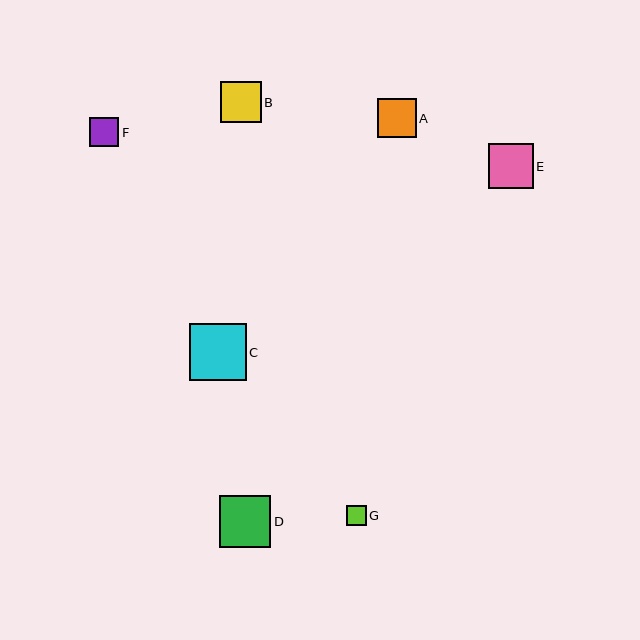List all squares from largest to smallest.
From largest to smallest: C, D, E, B, A, F, G.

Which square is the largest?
Square C is the largest with a size of approximately 57 pixels.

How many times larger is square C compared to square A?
Square C is approximately 1.5 times the size of square A.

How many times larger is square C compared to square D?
Square C is approximately 1.1 times the size of square D.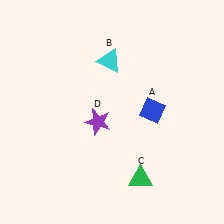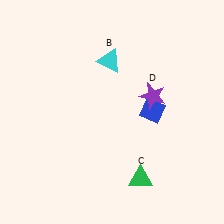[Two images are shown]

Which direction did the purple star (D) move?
The purple star (D) moved right.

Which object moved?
The purple star (D) moved right.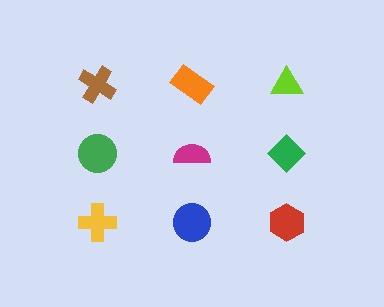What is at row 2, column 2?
A magenta semicircle.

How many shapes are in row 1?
3 shapes.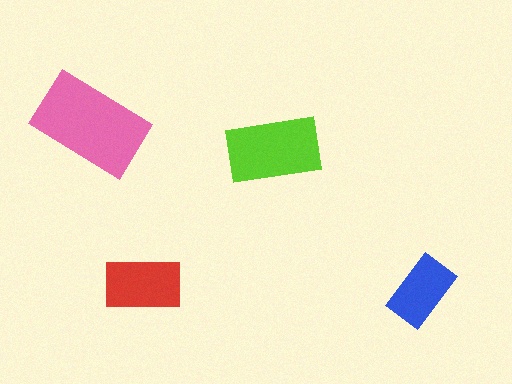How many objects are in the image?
There are 4 objects in the image.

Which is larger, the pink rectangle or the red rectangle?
The pink one.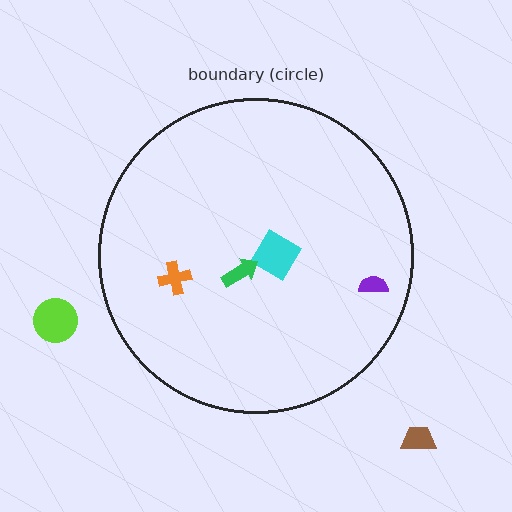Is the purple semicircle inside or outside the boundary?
Inside.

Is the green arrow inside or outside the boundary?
Inside.